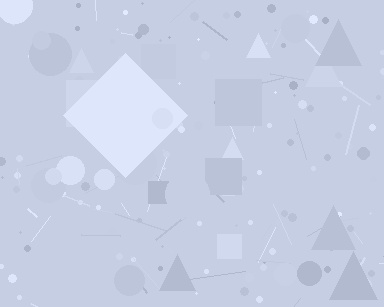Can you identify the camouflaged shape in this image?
The camouflaged shape is a diamond.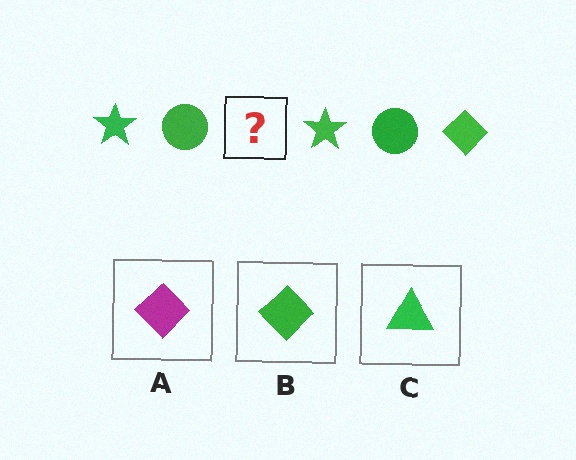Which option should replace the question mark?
Option B.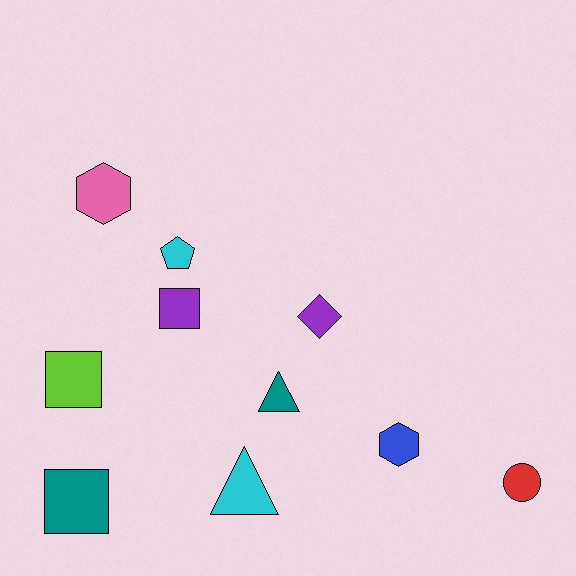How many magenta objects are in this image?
There are no magenta objects.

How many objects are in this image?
There are 10 objects.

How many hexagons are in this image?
There are 2 hexagons.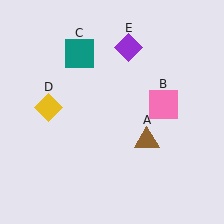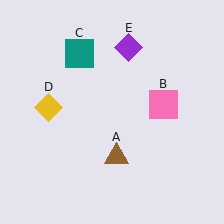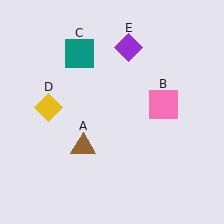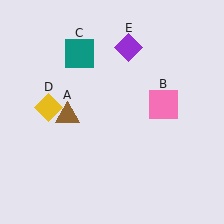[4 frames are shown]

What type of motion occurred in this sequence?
The brown triangle (object A) rotated clockwise around the center of the scene.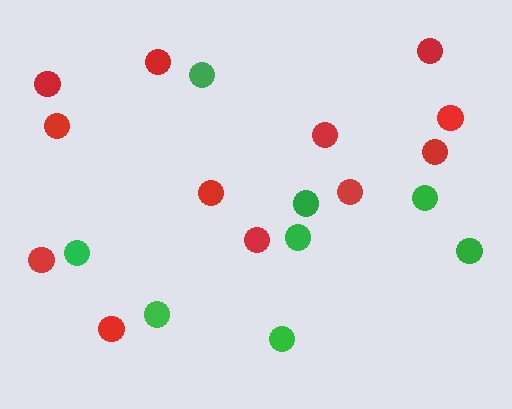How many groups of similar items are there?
There are 2 groups: one group of red circles (12) and one group of green circles (8).